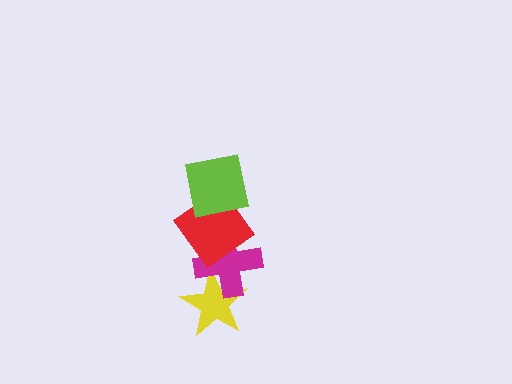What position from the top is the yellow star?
The yellow star is 4th from the top.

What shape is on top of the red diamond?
The lime square is on top of the red diamond.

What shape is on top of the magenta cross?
The red diamond is on top of the magenta cross.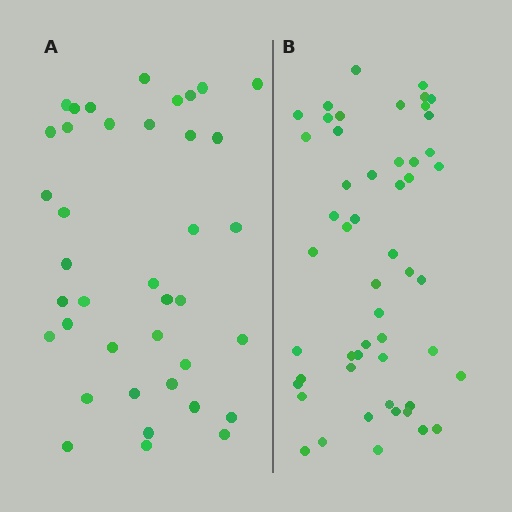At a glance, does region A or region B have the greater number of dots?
Region B (the right region) has more dots.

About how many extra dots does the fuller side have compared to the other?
Region B has approximately 15 more dots than region A.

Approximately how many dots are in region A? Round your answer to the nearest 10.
About 40 dots. (The exact count is 39, which rounds to 40.)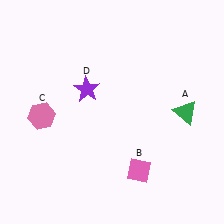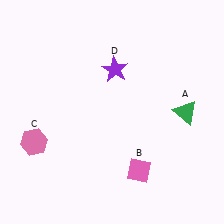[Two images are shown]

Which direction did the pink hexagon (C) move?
The pink hexagon (C) moved down.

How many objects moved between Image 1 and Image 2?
2 objects moved between the two images.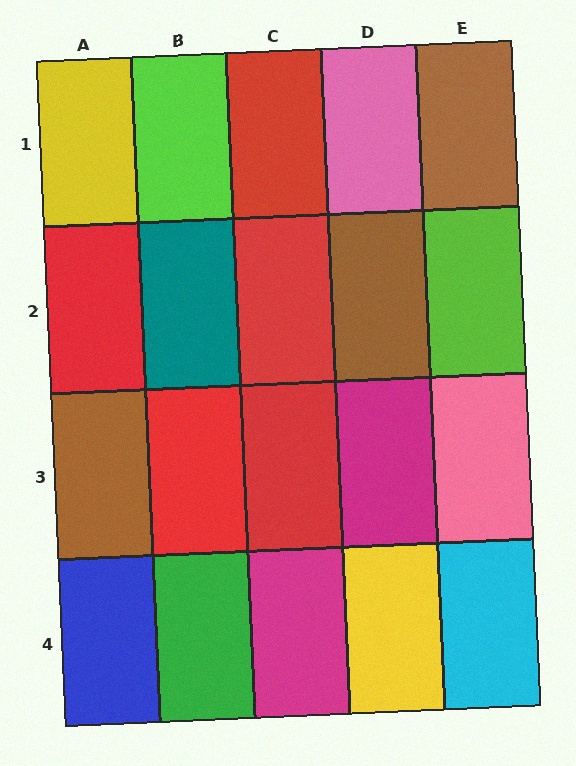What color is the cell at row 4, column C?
Magenta.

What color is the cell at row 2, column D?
Brown.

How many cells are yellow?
2 cells are yellow.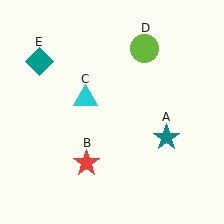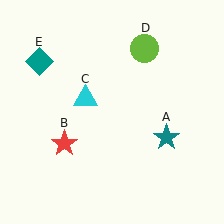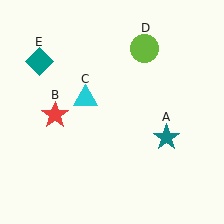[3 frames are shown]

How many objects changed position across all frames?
1 object changed position: red star (object B).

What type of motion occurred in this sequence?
The red star (object B) rotated clockwise around the center of the scene.